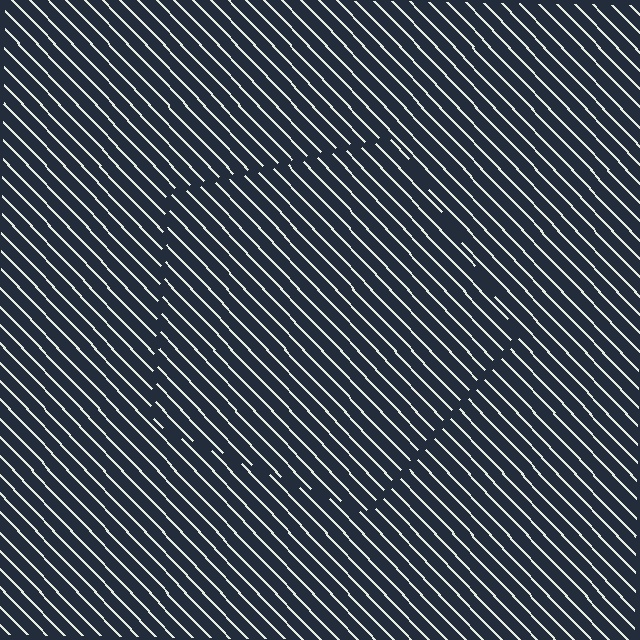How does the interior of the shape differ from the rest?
The interior of the shape contains the same grating, shifted by half a period — the contour is defined by the phase discontinuity where line-ends from the inner and outer gratings abut.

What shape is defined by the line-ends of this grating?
An illusory pentagon. The interior of the shape contains the same grating, shifted by half a period — the contour is defined by the phase discontinuity where line-ends from the inner and outer gratings abut.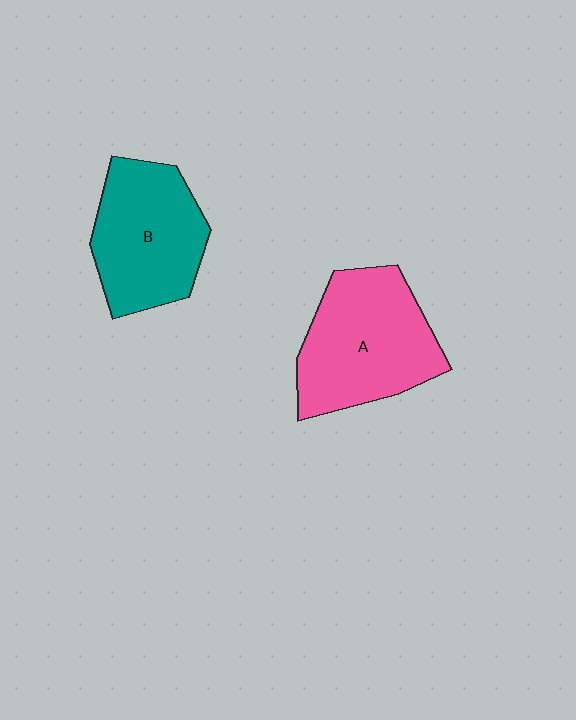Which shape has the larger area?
Shape A (pink).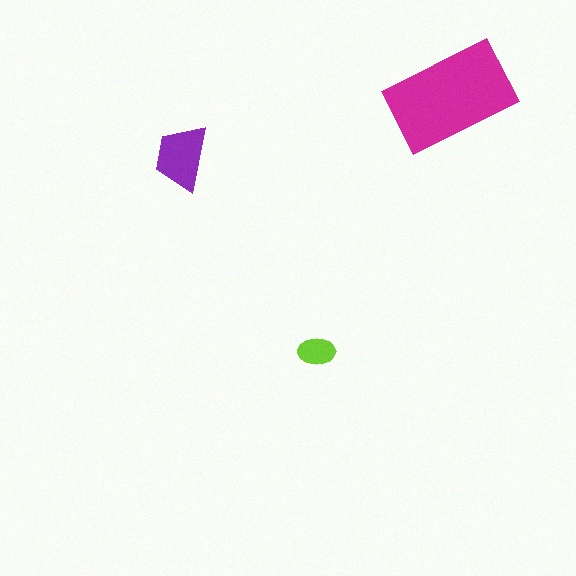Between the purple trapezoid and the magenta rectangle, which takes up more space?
The magenta rectangle.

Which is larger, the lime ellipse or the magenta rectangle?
The magenta rectangle.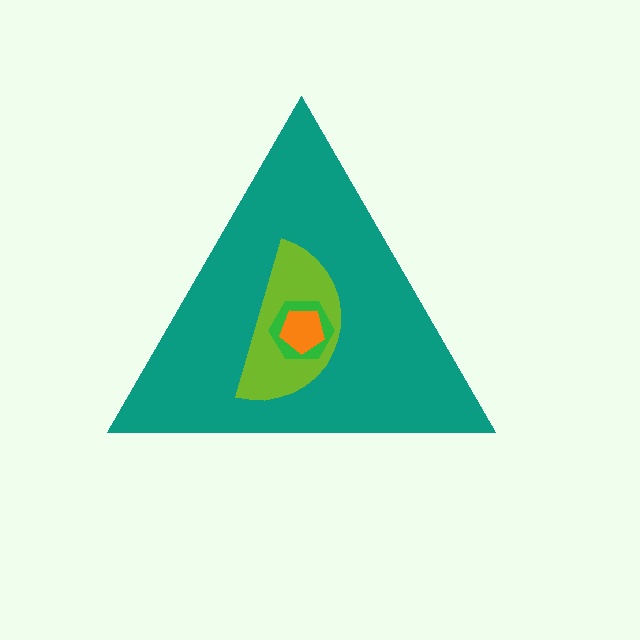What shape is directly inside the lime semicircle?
The green hexagon.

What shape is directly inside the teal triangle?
The lime semicircle.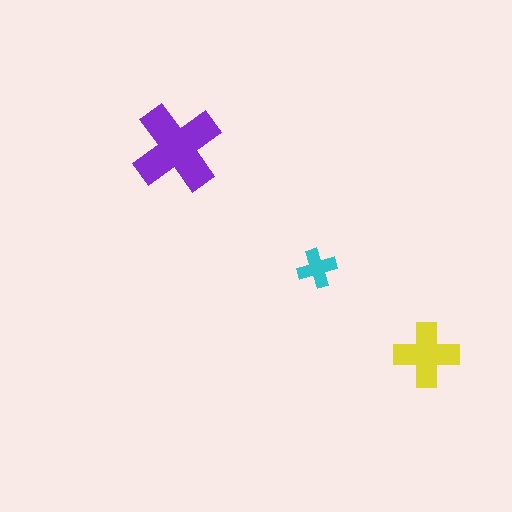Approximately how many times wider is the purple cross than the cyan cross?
About 2.5 times wider.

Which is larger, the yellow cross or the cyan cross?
The yellow one.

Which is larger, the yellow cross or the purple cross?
The purple one.